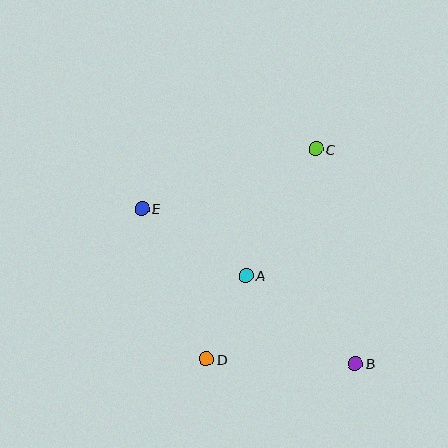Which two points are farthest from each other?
Points B and E are farthest from each other.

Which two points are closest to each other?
Points A and D are closest to each other.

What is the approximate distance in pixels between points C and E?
The distance between C and E is approximately 184 pixels.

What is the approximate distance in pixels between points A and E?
The distance between A and E is approximately 123 pixels.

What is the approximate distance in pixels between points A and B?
The distance between A and B is approximately 141 pixels.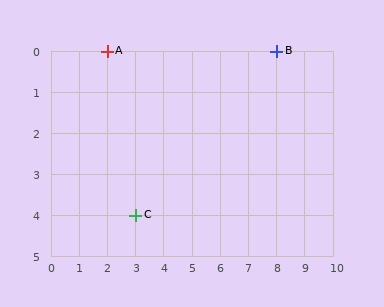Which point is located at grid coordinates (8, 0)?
Point B is at (8, 0).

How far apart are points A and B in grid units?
Points A and B are 6 columns apart.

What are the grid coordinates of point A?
Point A is at grid coordinates (2, 0).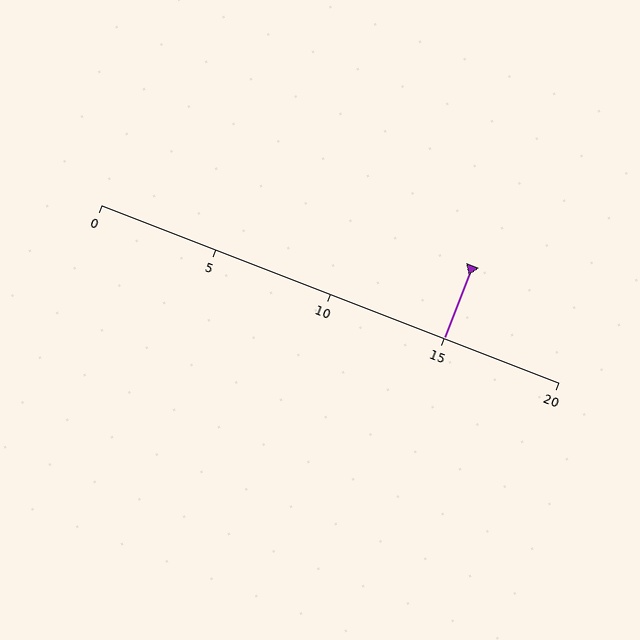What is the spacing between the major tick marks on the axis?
The major ticks are spaced 5 apart.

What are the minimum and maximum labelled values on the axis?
The axis runs from 0 to 20.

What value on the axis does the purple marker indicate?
The marker indicates approximately 15.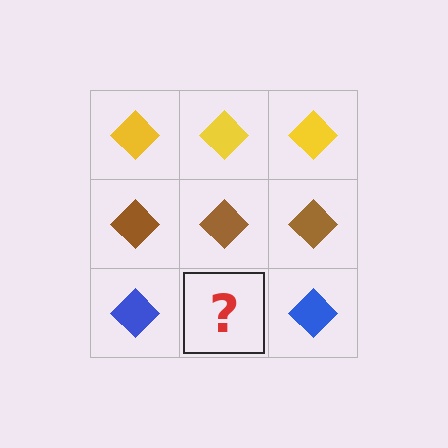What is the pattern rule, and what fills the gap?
The rule is that each row has a consistent color. The gap should be filled with a blue diamond.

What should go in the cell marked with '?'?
The missing cell should contain a blue diamond.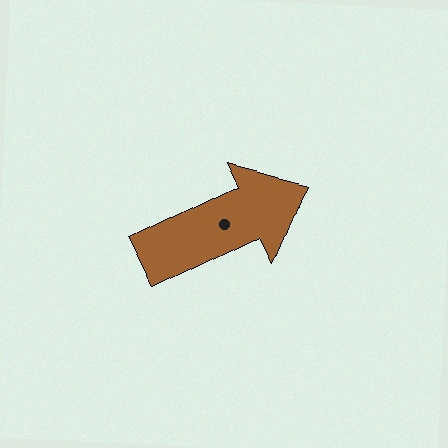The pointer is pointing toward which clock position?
Roughly 2 o'clock.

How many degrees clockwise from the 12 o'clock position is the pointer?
Approximately 64 degrees.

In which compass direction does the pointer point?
Northeast.